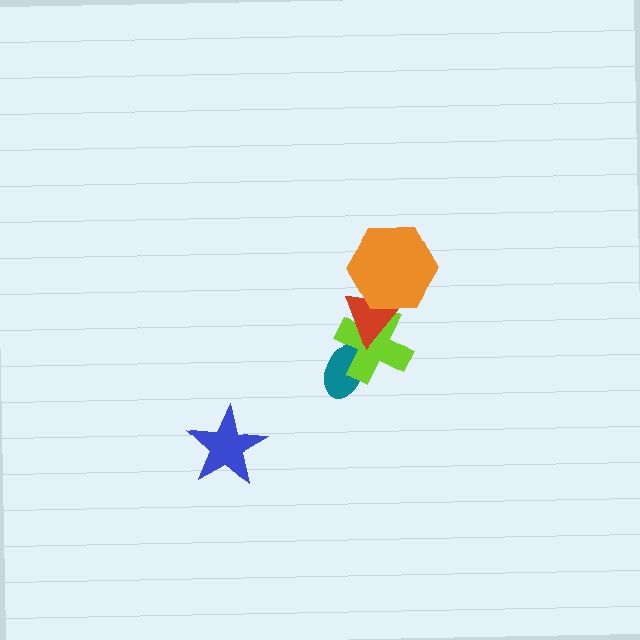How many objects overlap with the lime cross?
2 objects overlap with the lime cross.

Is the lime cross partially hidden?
Yes, it is partially covered by another shape.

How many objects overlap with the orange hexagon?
1 object overlaps with the orange hexagon.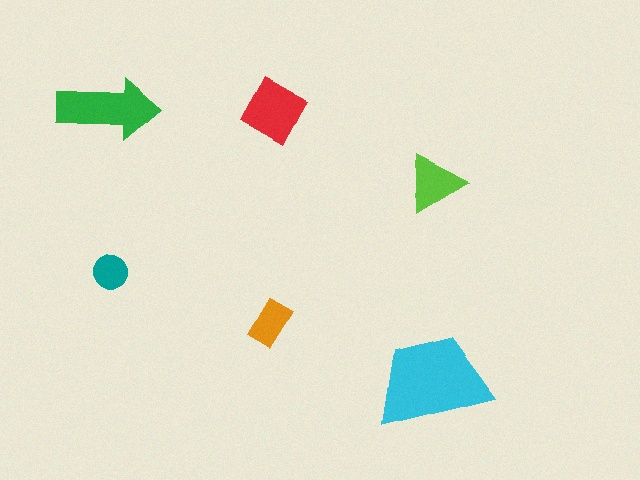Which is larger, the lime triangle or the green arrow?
The green arrow.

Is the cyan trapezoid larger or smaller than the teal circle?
Larger.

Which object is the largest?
The cyan trapezoid.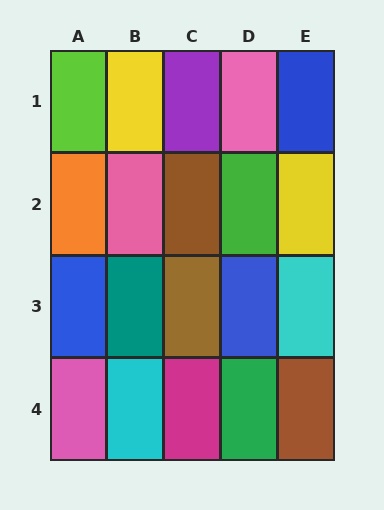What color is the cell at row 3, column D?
Blue.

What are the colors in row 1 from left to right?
Lime, yellow, purple, pink, blue.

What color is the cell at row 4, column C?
Magenta.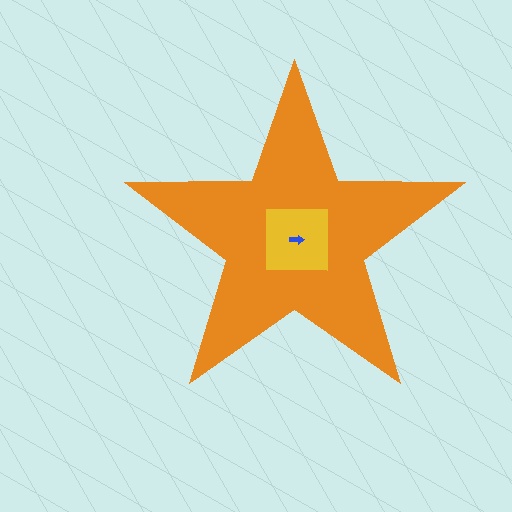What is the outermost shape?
The orange star.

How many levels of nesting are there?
3.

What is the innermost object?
The blue arrow.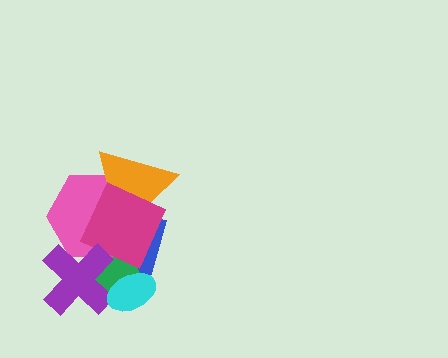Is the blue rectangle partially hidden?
Yes, it is partially covered by another shape.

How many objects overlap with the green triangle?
5 objects overlap with the green triangle.